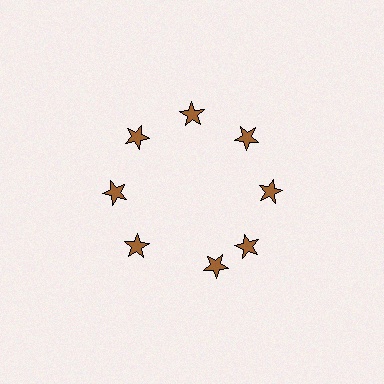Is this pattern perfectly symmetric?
No. The 8 brown stars are arranged in a ring, but one element near the 6 o'clock position is rotated out of alignment along the ring, breaking the 8-fold rotational symmetry.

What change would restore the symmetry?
The symmetry would be restored by rotating it back into even spacing with its neighbors so that all 8 stars sit at equal angles and equal distance from the center.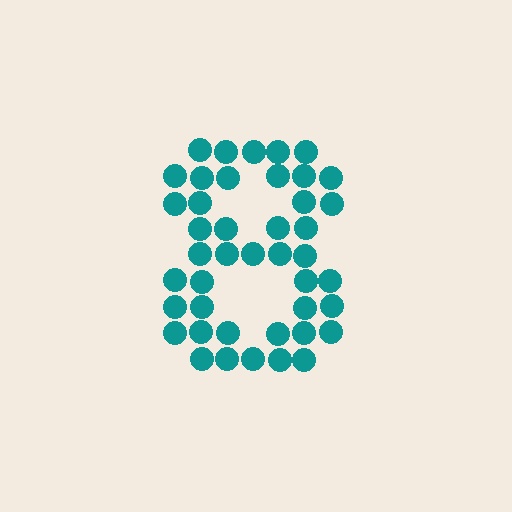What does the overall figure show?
The overall figure shows the digit 8.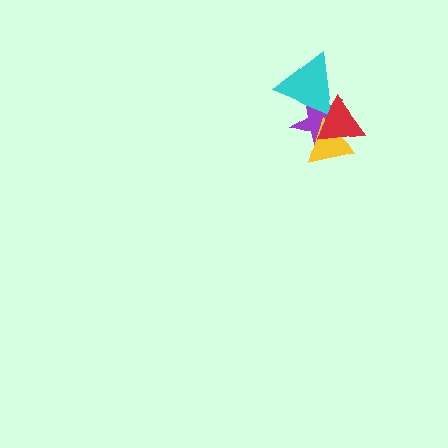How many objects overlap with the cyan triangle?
2 objects overlap with the cyan triangle.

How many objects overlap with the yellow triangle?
2 objects overlap with the yellow triangle.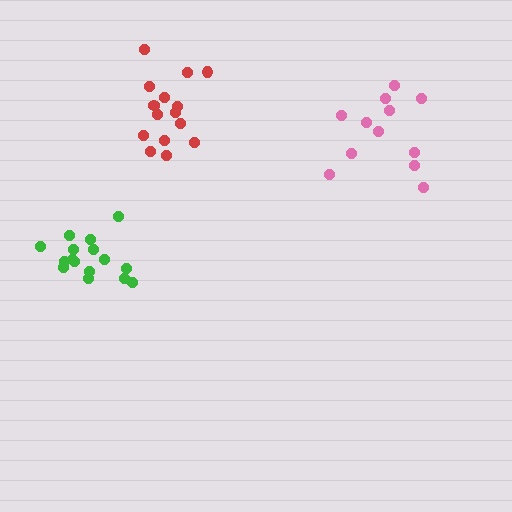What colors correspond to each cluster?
The clusters are colored: pink, red, green.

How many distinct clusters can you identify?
There are 3 distinct clusters.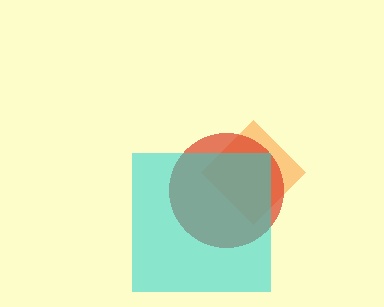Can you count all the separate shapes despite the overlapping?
Yes, there are 3 separate shapes.